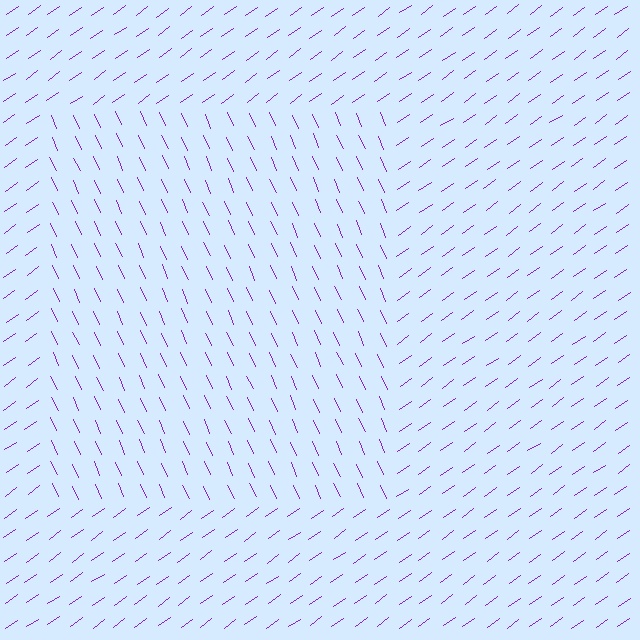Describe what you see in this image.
The image is filled with small purple line segments. A rectangle region in the image has lines oriented differently from the surrounding lines, creating a visible texture boundary.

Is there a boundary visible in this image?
Yes, there is a texture boundary formed by a change in line orientation.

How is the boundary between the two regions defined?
The boundary is defined purely by a change in line orientation (approximately 79 degrees difference). All lines are the same color and thickness.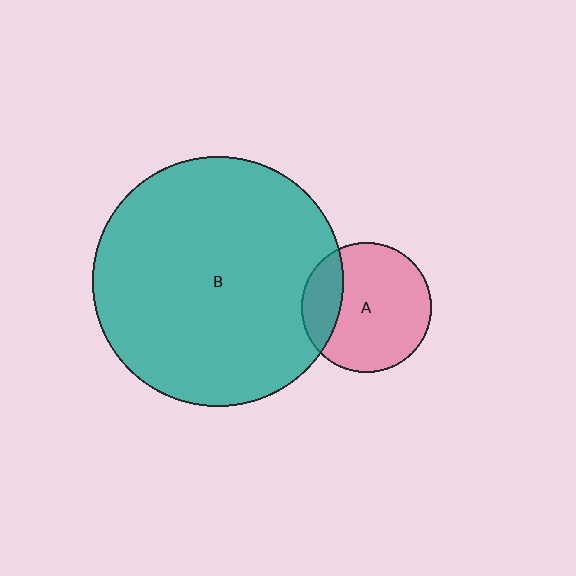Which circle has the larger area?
Circle B (teal).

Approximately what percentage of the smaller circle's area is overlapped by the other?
Approximately 20%.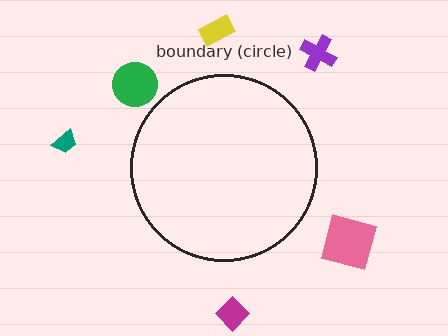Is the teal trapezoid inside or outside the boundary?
Outside.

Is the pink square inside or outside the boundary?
Outside.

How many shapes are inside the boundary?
0 inside, 6 outside.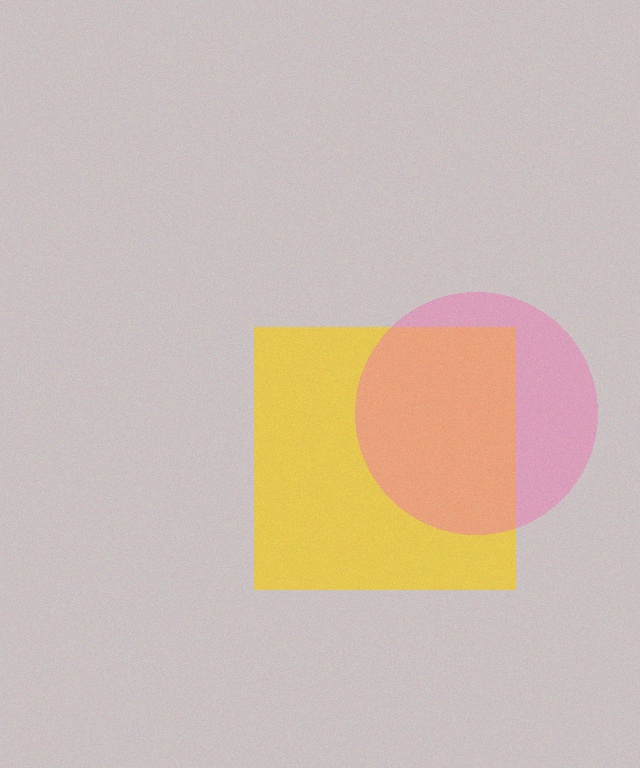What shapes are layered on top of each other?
The layered shapes are: a yellow square, a pink circle.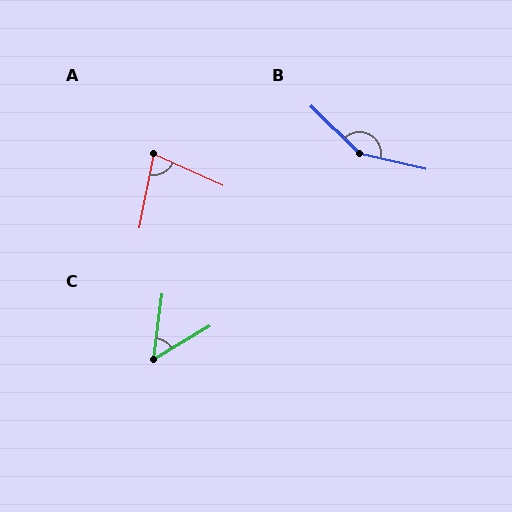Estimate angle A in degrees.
Approximately 77 degrees.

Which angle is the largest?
B, at approximately 149 degrees.